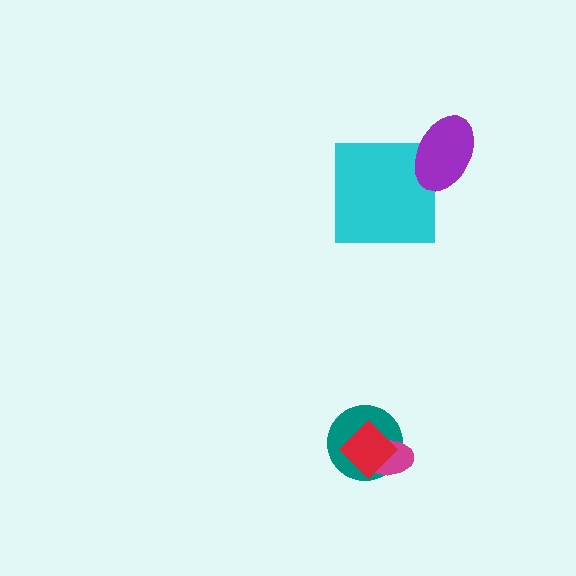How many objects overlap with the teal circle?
2 objects overlap with the teal circle.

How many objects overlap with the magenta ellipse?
2 objects overlap with the magenta ellipse.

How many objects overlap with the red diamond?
2 objects overlap with the red diamond.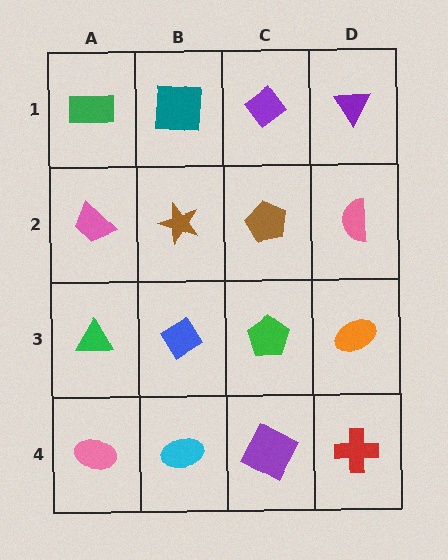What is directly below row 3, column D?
A red cross.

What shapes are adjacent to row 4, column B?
A blue diamond (row 3, column B), a pink ellipse (row 4, column A), a purple square (row 4, column C).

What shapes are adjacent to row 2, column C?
A purple diamond (row 1, column C), a green pentagon (row 3, column C), a brown star (row 2, column B), a pink semicircle (row 2, column D).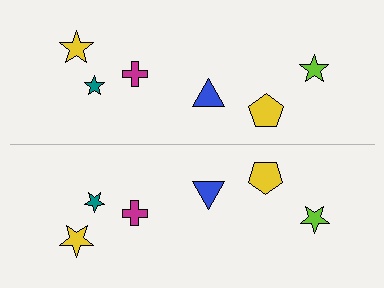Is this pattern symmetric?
Yes, this pattern has bilateral (reflection) symmetry.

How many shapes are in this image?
There are 12 shapes in this image.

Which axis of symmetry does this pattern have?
The pattern has a horizontal axis of symmetry running through the center of the image.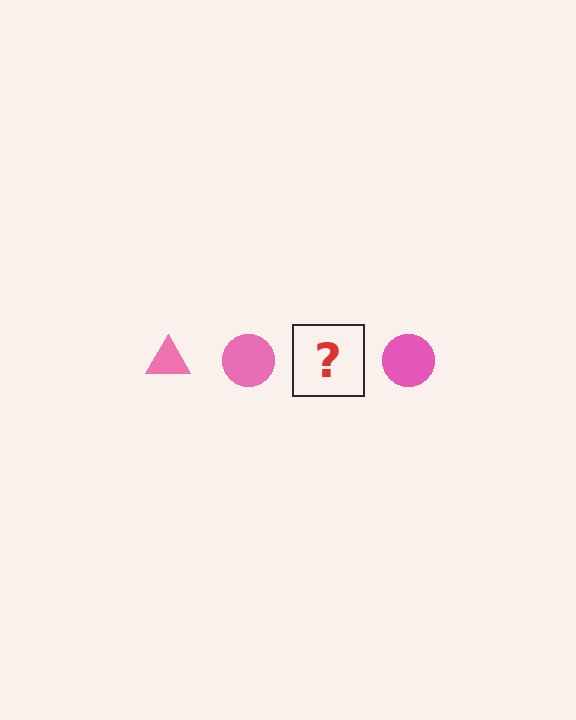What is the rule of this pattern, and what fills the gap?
The rule is that the pattern cycles through triangle, circle shapes in pink. The gap should be filled with a pink triangle.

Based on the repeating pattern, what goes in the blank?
The blank should be a pink triangle.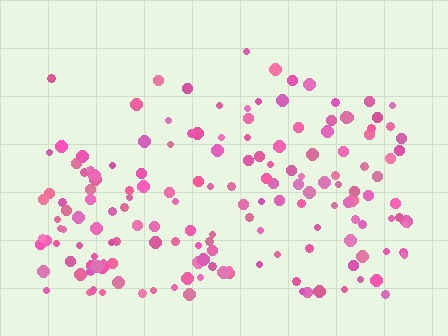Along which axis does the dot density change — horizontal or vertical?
Vertical.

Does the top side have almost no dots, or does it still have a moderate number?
Still a moderate number, just noticeably fewer than the bottom.